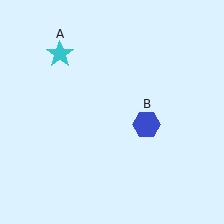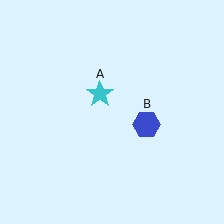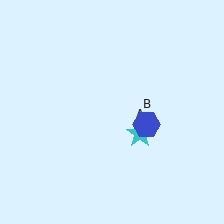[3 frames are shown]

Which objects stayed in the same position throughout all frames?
Blue hexagon (object B) remained stationary.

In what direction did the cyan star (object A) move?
The cyan star (object A) moved down and to the right.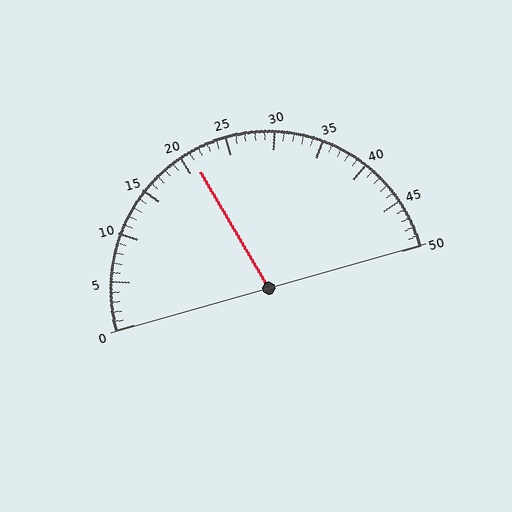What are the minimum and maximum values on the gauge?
The gauge ranges from 0 to 50.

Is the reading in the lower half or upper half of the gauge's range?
The reading is in the lower half of the range (0 to 50).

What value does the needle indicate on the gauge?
The needle indicates approximately 21.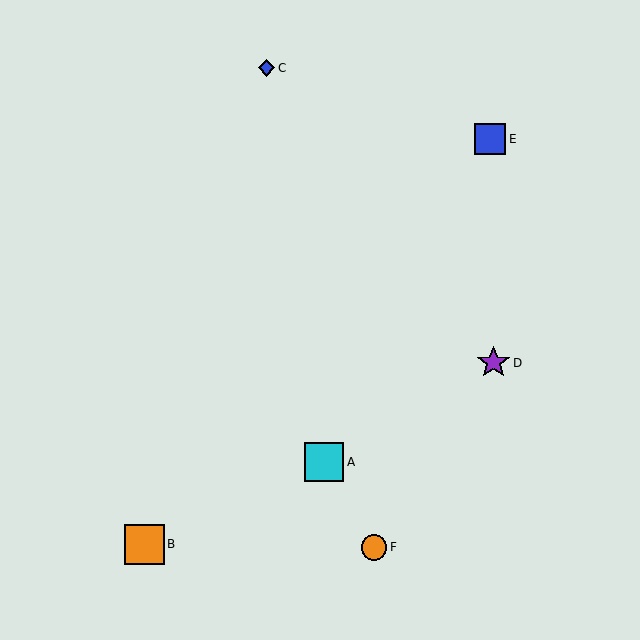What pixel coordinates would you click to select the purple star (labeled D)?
Click at (493, 363) to select the purple star D.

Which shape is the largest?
The orange square (labeled B) is the largest.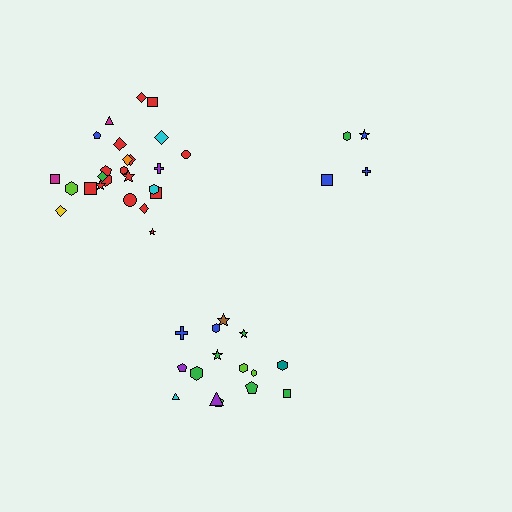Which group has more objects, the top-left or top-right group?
The top-left group.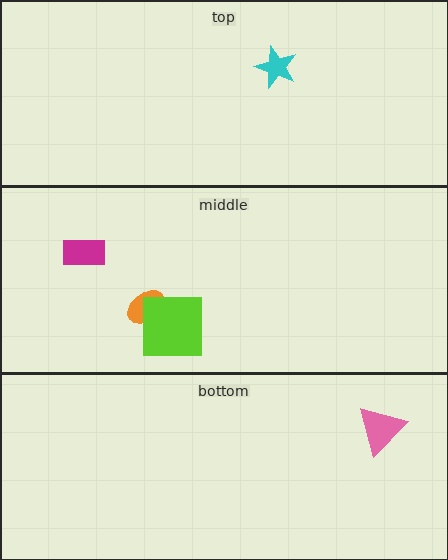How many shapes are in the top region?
1.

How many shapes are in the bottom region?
1.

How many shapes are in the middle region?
3.